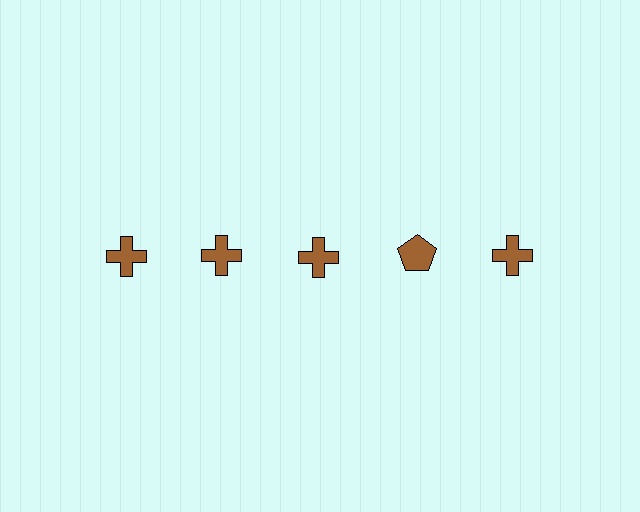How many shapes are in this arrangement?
There are 5 shapes arranged in a grid pattern.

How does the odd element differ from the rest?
It has a different shape: pentagon instead of cross.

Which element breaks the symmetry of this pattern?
The brown pentagon in the top row, second from right column breaks the symmetry. All other shapes are brown crosses.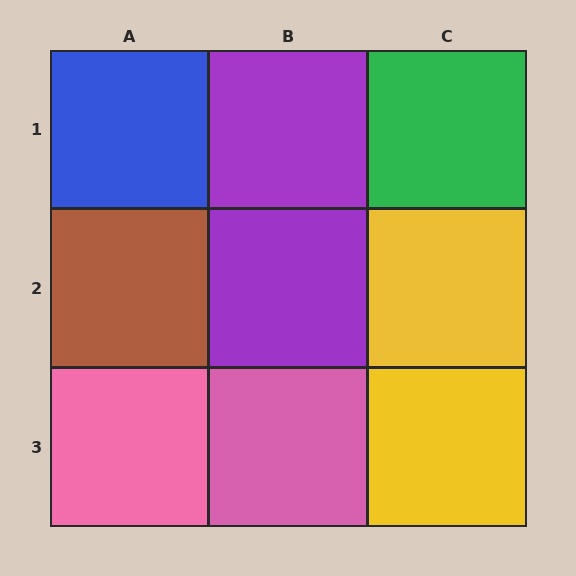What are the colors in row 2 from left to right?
Brown, purple, yellow.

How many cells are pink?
2 cells are pink.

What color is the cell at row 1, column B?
Purple.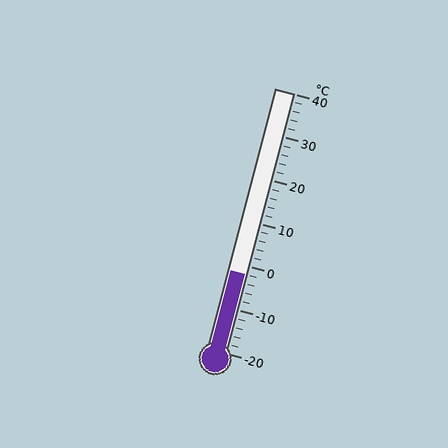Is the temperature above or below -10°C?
The temperature is above -10°C.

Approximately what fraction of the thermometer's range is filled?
The thermometer is filled to approximately 30% of its range.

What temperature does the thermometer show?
The thermometer shows approximately -2°C.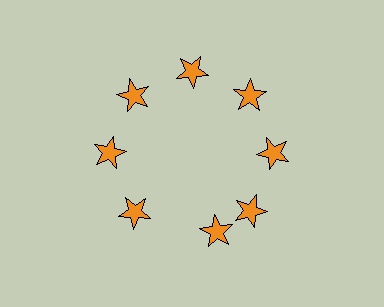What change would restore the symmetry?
The symmetry would be restored by rotating it back into even spacing with its neighbors so that all 8 stars sit at equal angles and equal distance from the center.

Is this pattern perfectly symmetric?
No. The 8 orange stars are arranged in a ring, but one element near the 6 o'clock position is rotated out of alignment along the ring, breaking the 8-fold rotational symmetry.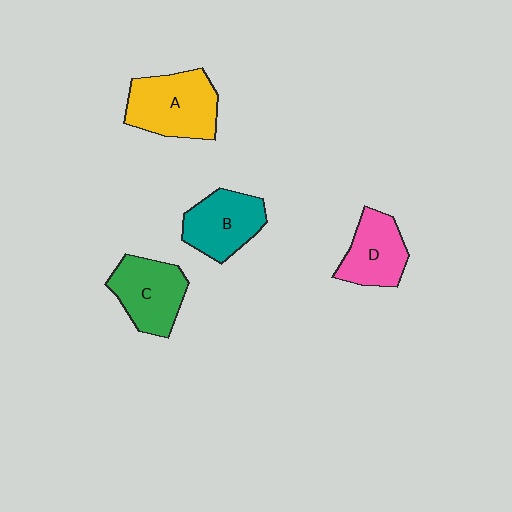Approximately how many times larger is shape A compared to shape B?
Approximately 1.2 times.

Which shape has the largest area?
Shape A (yellow).